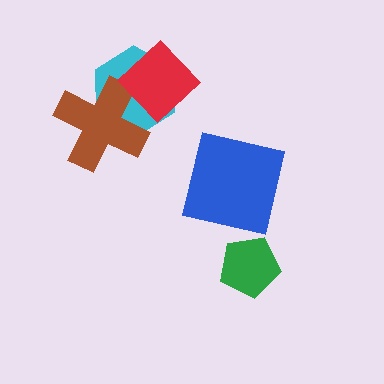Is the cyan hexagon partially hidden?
Yes, it is partially covered by another shape.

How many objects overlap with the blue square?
0 objects overlap with the blue square.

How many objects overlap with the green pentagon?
0 objects overlap with the green pentagon.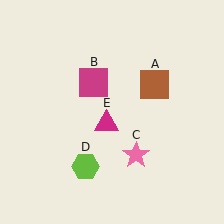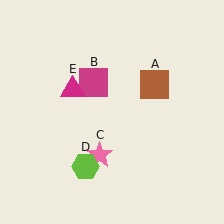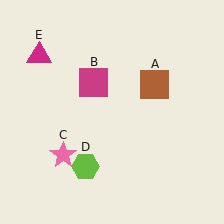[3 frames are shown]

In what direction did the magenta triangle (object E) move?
The magenta triangle (object E) moved up and to the left.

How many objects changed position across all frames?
2 objects changed position: pink star (object C), magenta triangle (object E).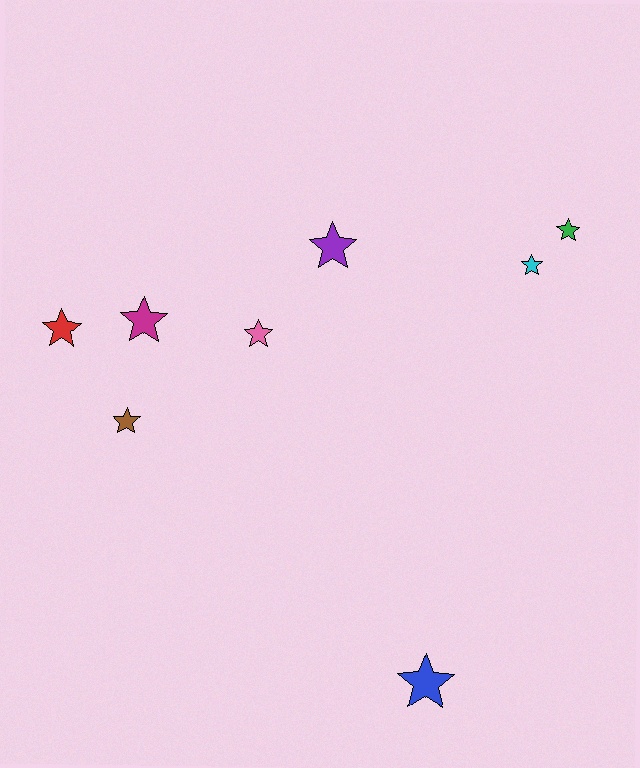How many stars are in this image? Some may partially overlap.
There are 8 stars.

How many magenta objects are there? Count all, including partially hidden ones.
There is 1 magenta object.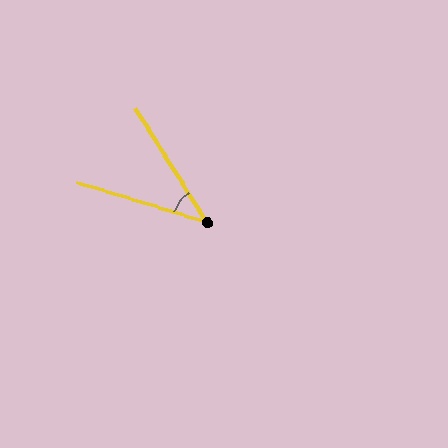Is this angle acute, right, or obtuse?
It is acute.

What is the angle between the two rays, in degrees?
Approximately 41 degrees.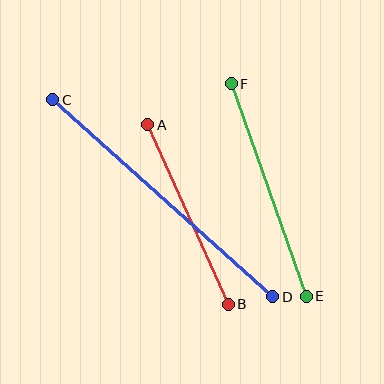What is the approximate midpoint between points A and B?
The midpoint is at approximately (188, 215) pixels.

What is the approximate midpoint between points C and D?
The midpoint is at approximately (163, 198) pixels.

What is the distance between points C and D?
The distance is approximately 296 pixels.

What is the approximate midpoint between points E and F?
The midpoint is at approximately (269, 190) pixels.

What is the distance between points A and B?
The distance is approximately 197 pixels.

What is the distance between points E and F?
The distance is approximately 226 pixels.